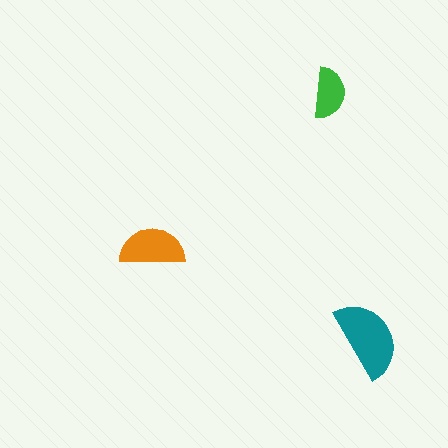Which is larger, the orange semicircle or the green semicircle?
The orange one.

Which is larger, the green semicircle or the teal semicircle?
The teal one.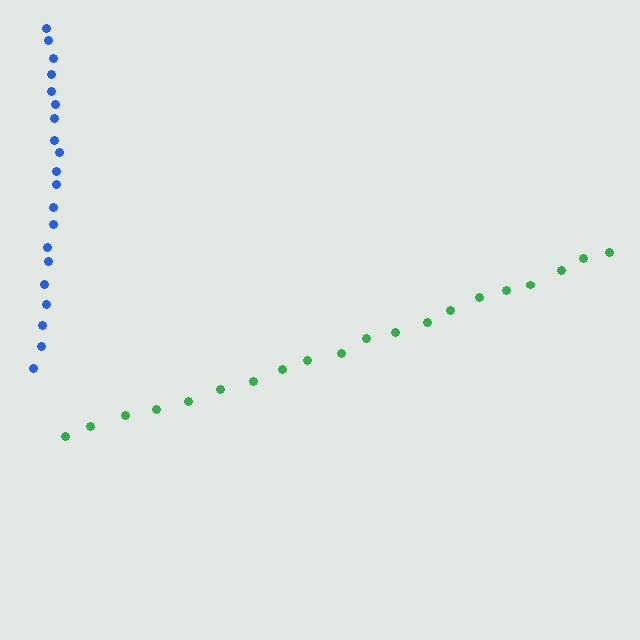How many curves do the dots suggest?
There are 2 distinct paths.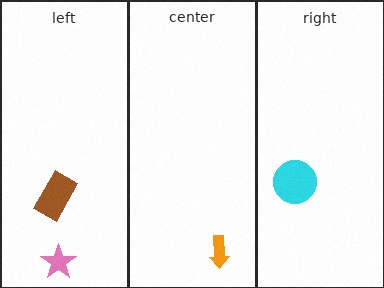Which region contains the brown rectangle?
The left region.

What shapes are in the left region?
The pink star, the brown rectangle.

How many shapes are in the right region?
1.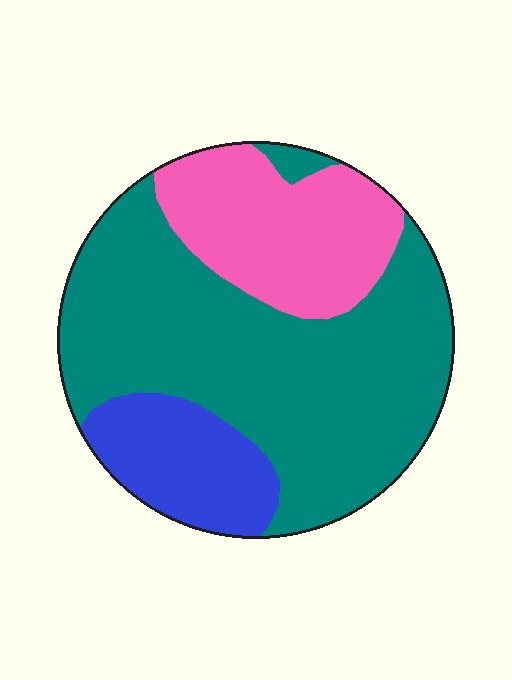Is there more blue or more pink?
Pink.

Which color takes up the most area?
Teal, at roughly 60%.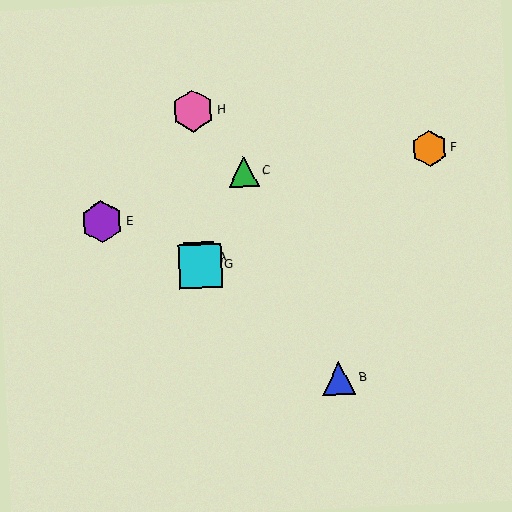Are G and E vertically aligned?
No, G is at x≈200 and E is at x≈102.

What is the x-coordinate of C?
Object C is at x≈244.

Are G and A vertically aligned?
Yes, both are at x≈200.